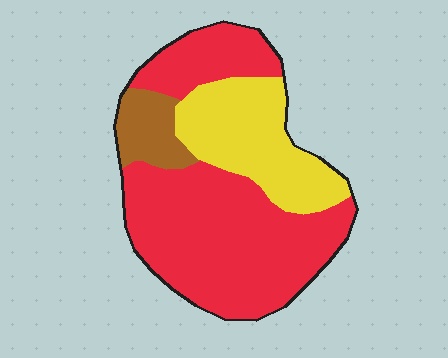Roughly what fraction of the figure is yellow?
Yellow takes up between a quarter and a half of the figure.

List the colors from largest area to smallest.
From largest to smallest: red, yellow, brown.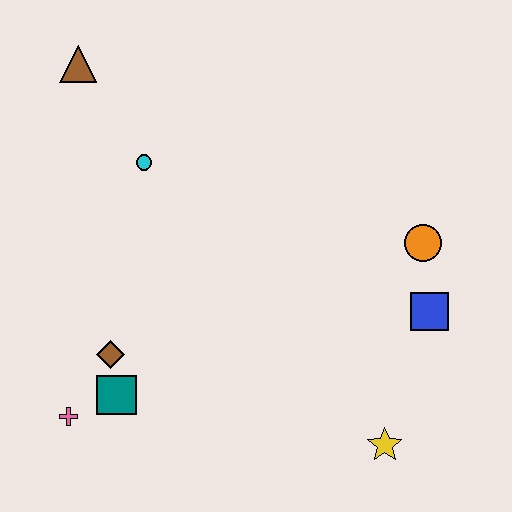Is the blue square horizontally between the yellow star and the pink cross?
No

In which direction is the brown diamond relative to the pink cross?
The brown diamond is above the pink cross.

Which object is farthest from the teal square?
The orange circle is farthest from the teal square.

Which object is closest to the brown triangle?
The cyan circle is closest to the brown triangle.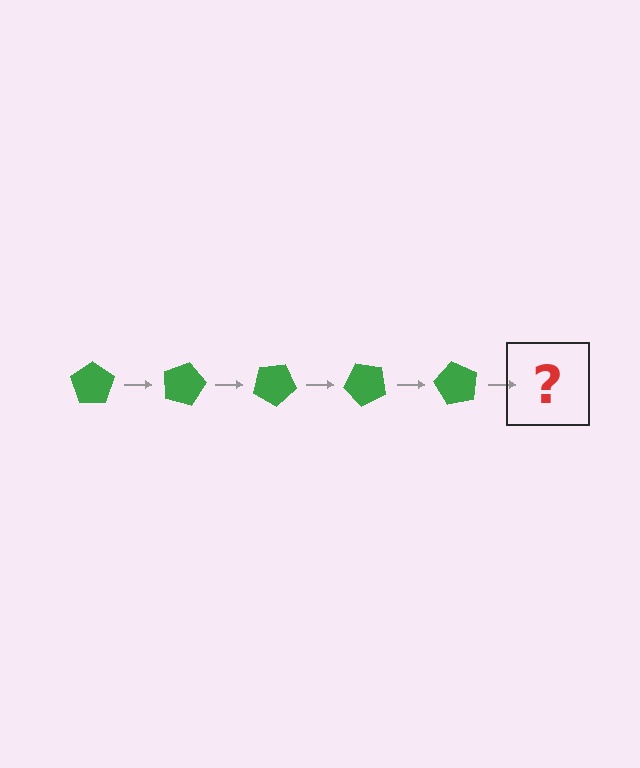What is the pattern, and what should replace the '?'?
The pattern is that the pentagon rotates 15 degrees each step. The '?' should be a green pentagon rotated 75 degrees.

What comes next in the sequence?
The next element should be a green pentagon rotated 75 degrees.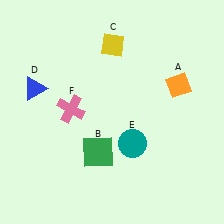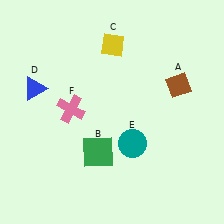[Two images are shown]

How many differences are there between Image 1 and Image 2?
There is 1 difference between the two images.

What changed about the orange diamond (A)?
In Image 1, A is orange. In Image 2, it changed to brown.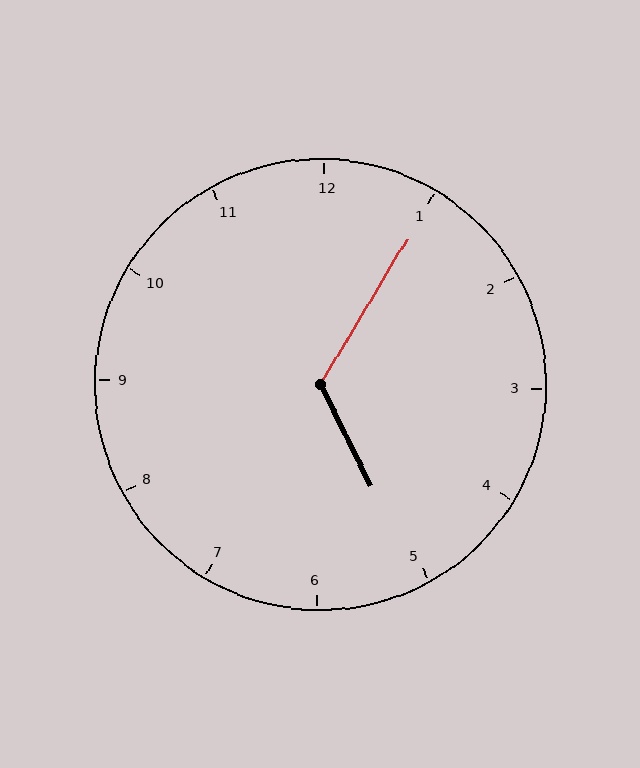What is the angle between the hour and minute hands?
Approximately 122 degrees.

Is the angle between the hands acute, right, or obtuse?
It is obtuse.